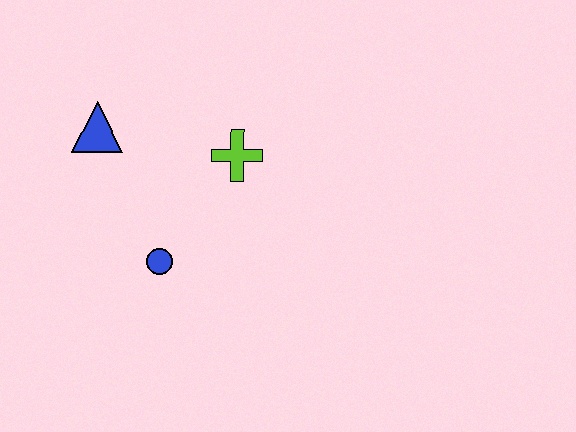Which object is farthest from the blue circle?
The blue triangle is farthest from the blue circle.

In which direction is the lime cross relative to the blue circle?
The lime cross is above the blue circle.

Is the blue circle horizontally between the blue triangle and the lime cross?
Yes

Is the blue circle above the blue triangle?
No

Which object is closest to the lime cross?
The blue circle is closest to the lime cross.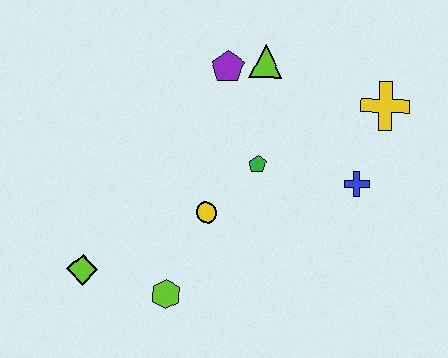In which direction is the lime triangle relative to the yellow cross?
The lime triangle is to the left of the yellow cross.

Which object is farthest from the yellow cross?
The lime diamond is farthest from the yellow cross.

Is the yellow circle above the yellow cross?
No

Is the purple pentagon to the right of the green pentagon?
No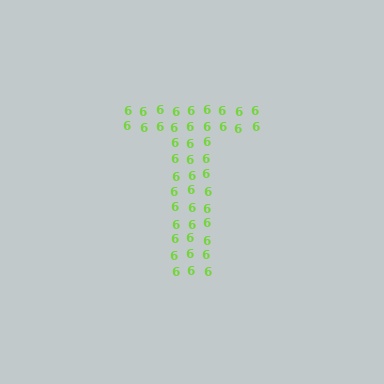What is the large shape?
The large shape is the letter T.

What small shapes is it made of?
It is made of small digit 6's.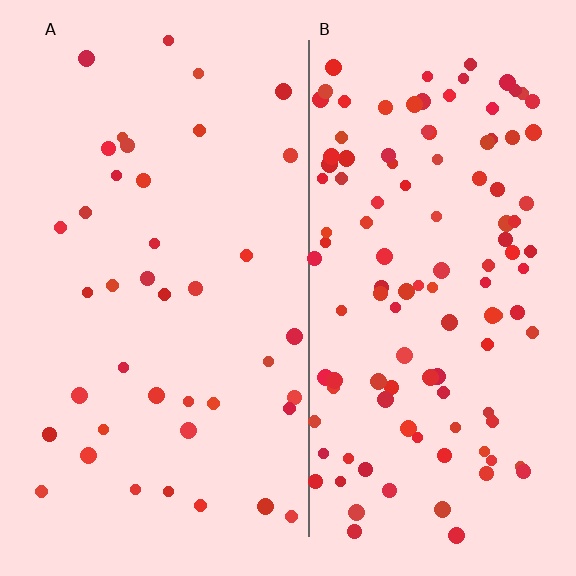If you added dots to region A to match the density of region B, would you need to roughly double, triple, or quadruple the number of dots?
Approximately triple.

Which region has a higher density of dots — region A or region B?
B (the right).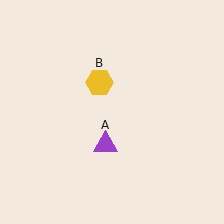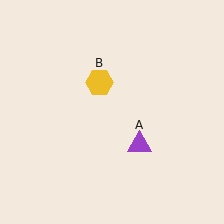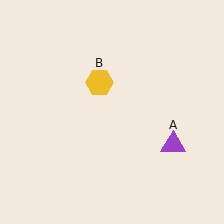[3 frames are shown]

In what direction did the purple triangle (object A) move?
The purple triangle (object A) moved right.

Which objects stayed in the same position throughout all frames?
Yellow hexagon (object B) remained stationary.